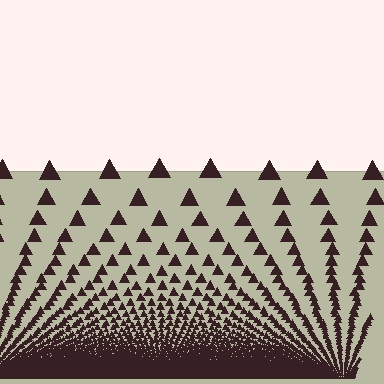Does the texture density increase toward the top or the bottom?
Density increases toward the bottom.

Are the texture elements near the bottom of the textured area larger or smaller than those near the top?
Smaller. The gradient is inverted — elements near the bottom are smaller and denser.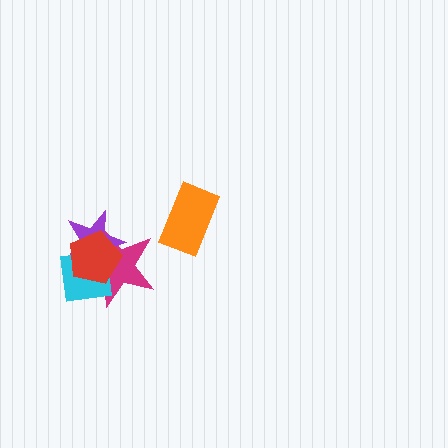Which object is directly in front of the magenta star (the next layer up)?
The purple star is directly in front of the magenta star.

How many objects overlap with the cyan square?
3 objects overlap with the cyan square.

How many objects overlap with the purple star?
3 objects overlap with the purple star.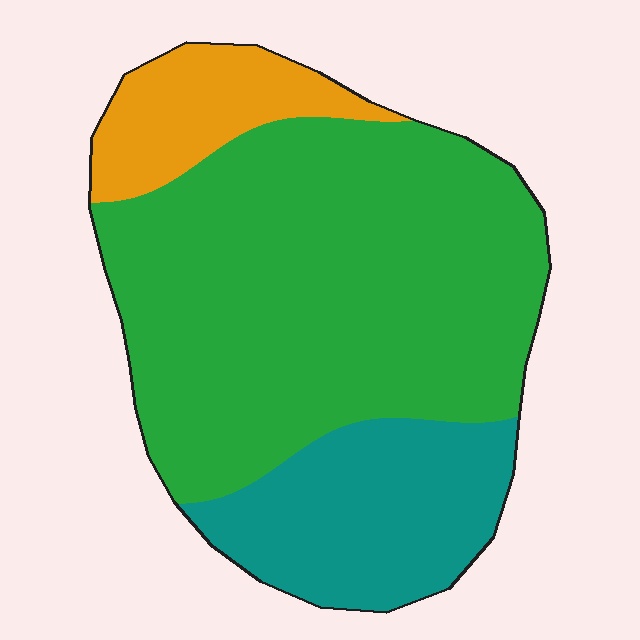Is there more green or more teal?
Green.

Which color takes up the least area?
Orange, at roughly 15%.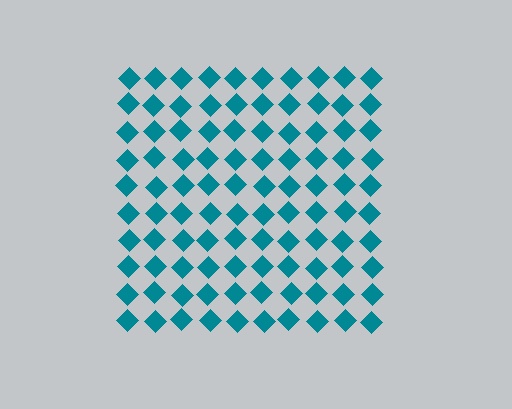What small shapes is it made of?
It is made of small diamonds.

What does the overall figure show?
The overall figure shows a square.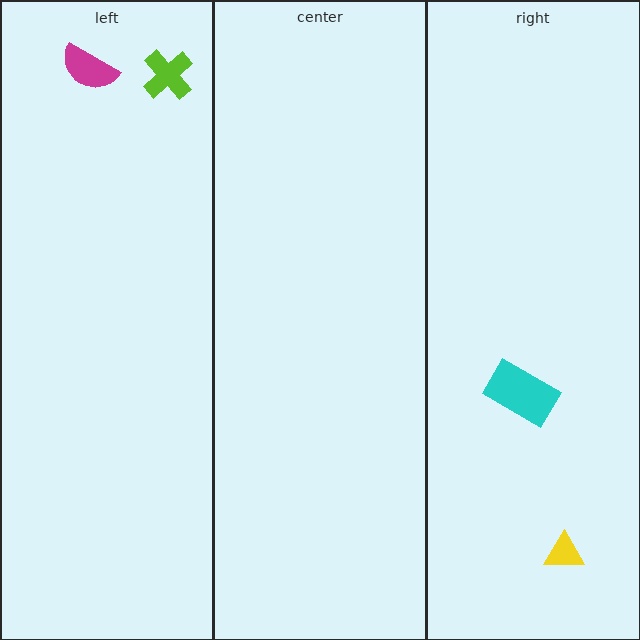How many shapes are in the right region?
2.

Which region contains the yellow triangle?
The right region.